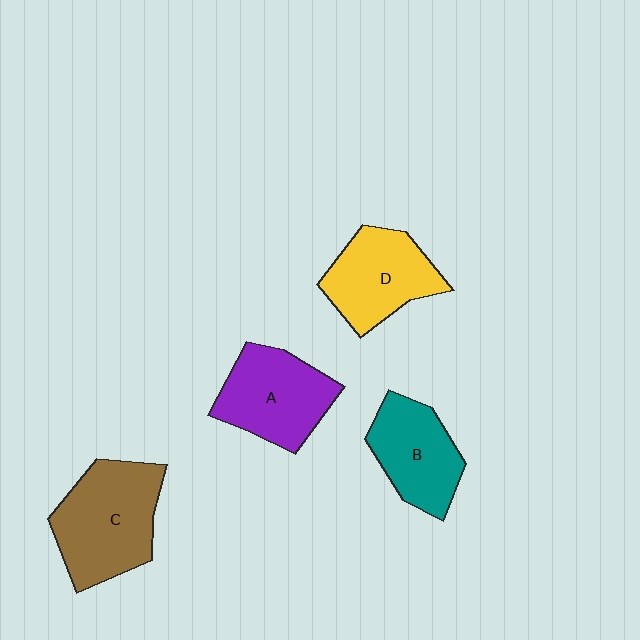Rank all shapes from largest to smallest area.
From largest to smallest: C (brown), A (purple), D (yellow), B (teal).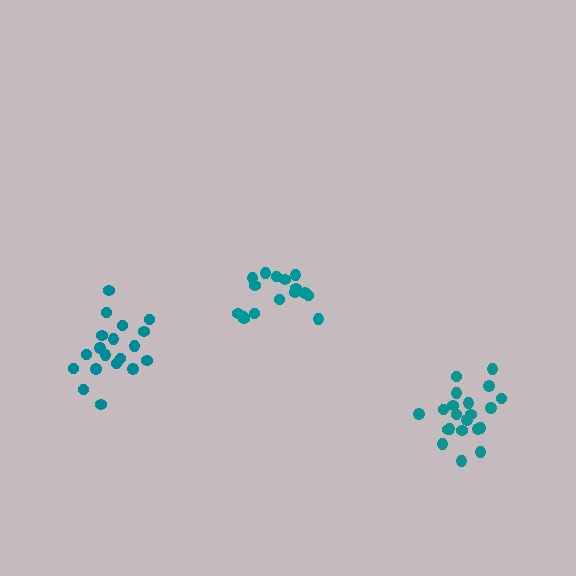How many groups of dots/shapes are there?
There are 3 groups.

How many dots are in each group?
Group 1: 16 dots, Group 2: 19 dots, Group 3: 21 dots (56 total).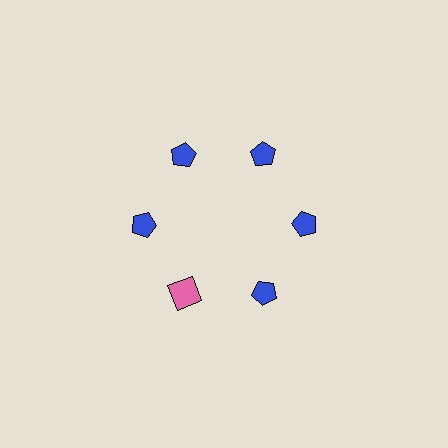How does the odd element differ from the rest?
It differs in both color (pink instead of blue) and shape (square instead of pentagon).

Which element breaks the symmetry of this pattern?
The pink square at roughly the 7 o'clock position breaks the symmetry. All other shapes are blue pentagons.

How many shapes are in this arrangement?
There are 6 shapes arranged in a ring pattern.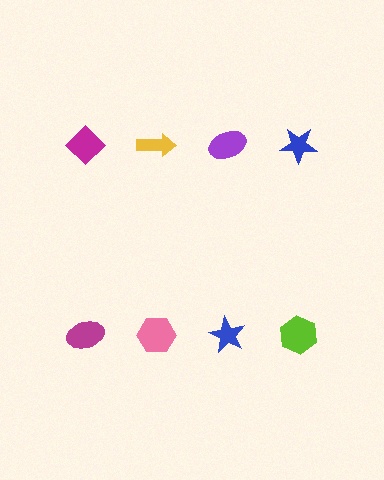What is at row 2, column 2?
A pink hexagon.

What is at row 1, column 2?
A yellow arrow.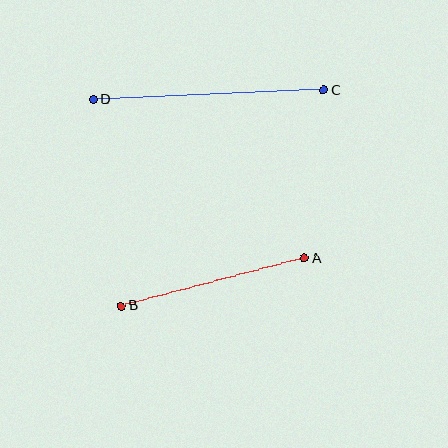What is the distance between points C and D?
The distance is approximately 231 pixels.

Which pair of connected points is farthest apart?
Points C and D are farthest apart.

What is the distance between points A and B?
The distance is approximately 189 pixels.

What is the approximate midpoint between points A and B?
The midpoint is at approximately (213, 282) pixels.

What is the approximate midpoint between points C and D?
The midpoint is at approximately (209, 95) pixels.